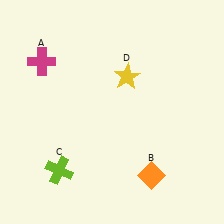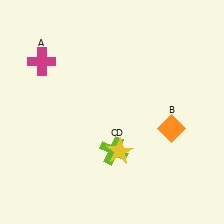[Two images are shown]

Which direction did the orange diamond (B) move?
The orange diamond (B) moved up.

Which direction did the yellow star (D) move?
The yellow star (D) moved down.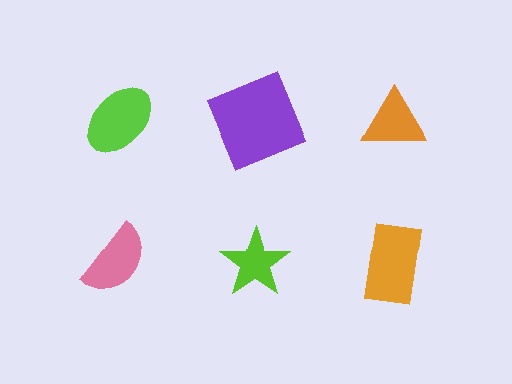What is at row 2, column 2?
A lime star.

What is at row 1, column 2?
A purple square.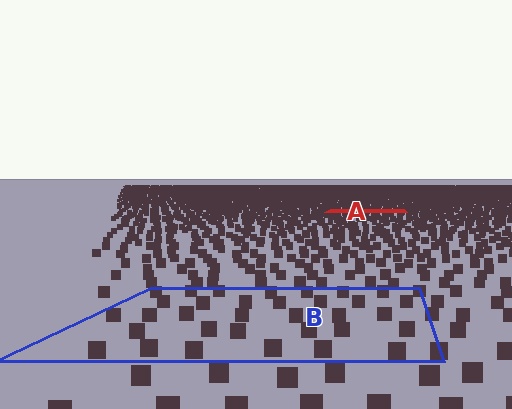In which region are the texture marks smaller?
The texture marks are smaller in region A, because it is farther away.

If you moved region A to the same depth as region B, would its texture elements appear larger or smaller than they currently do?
They would appear larger. At a closer depth, the same texture elements are projected at a bigger on-screen size.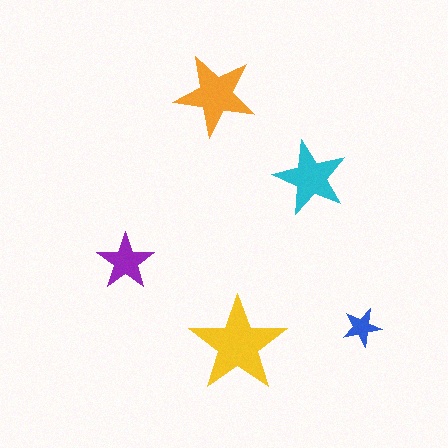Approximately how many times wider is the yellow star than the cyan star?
About 1.5 times wider.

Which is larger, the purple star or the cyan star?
The cyan one.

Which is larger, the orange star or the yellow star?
The yellow one.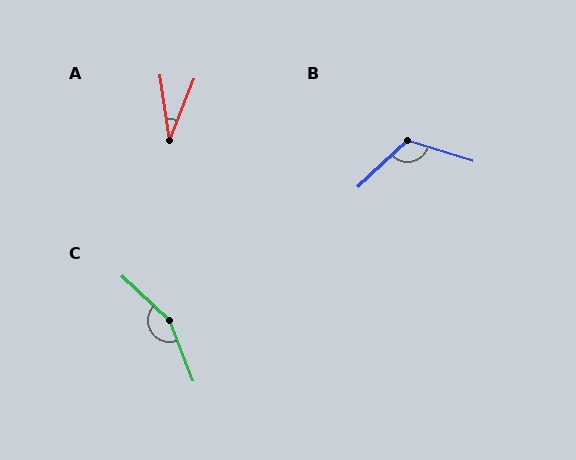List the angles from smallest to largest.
A (30°), B (120°), C (154°).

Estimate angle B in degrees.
Approximately 120 degrees.